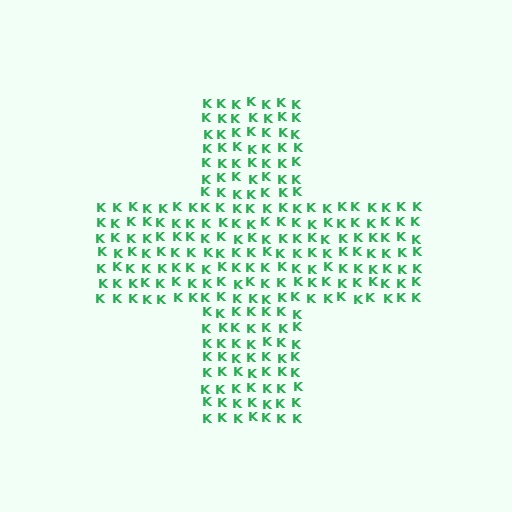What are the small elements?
The small elements are letter K's.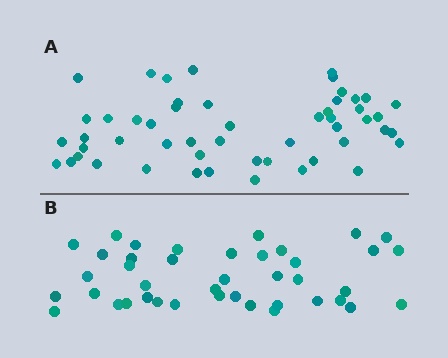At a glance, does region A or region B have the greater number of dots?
Region A (the top region) has more dots.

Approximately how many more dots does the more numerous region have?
Region A has roughly 12 or so more dots than region B.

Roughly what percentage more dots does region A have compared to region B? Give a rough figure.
About 25% more.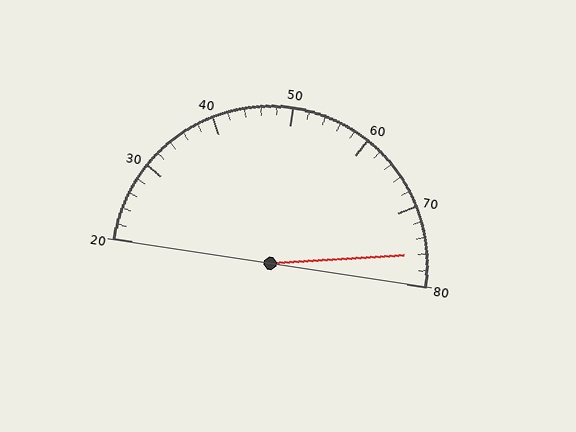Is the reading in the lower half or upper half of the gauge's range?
The reading is in the upper half of the range (20 to 80).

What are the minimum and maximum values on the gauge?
The gauge ranges from 20 to 80.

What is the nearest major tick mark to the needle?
The nearest major tick mark is 80.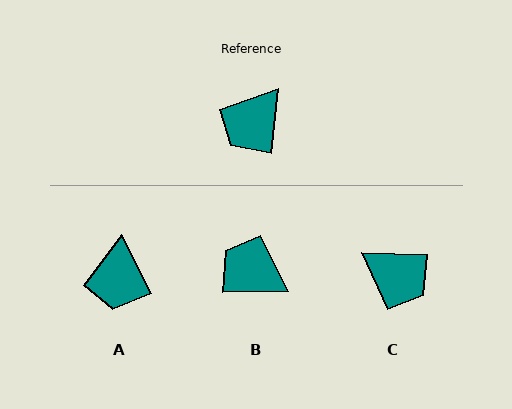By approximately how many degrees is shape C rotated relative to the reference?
Approximately 95 degrees counter-clockwise.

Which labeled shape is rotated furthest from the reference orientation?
C, about 95 degrees away.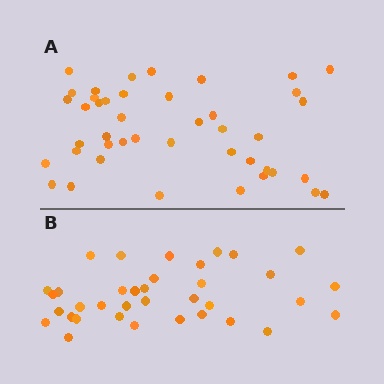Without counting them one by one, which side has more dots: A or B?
Region A (the top region) has more dots.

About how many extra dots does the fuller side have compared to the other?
Region A has roughly 8 or so more dots than region B.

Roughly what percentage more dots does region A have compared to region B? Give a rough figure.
About 20% more.